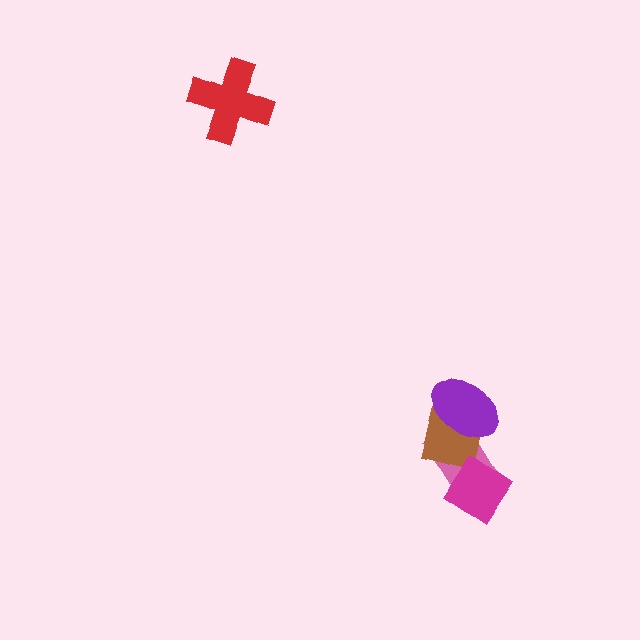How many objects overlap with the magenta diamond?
2 objects overlap with the magenta diamond.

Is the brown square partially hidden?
Yes, it is partially covered by another shape.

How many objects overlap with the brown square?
3 objects overlap with the brown square.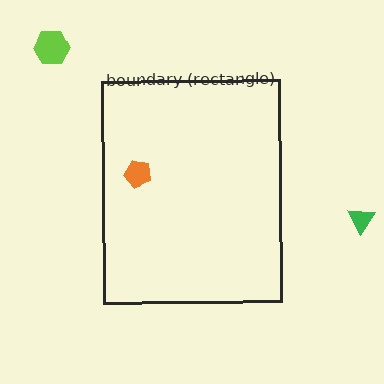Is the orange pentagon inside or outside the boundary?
Inside.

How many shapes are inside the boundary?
1 inside, 2 outside.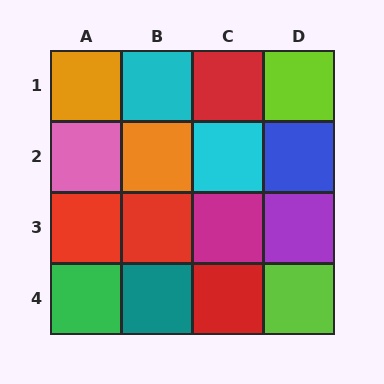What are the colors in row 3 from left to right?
Red, red, magenta, purple.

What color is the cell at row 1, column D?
Lime.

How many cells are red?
4 cells are red.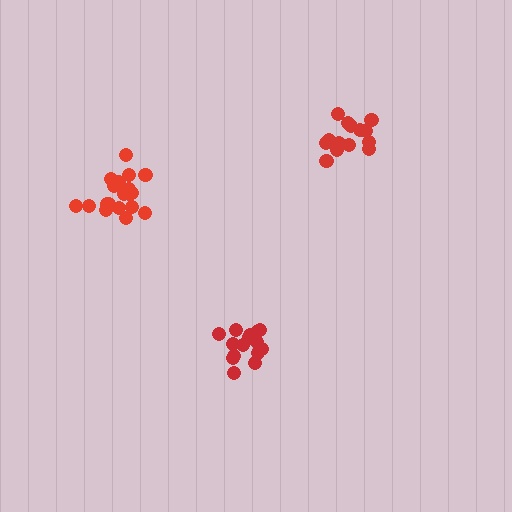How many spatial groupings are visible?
There are 3 spatial groupings.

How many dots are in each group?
Group 1: 16 dots, Group 2: 19 dots, Group 3: 15 dots (50 total).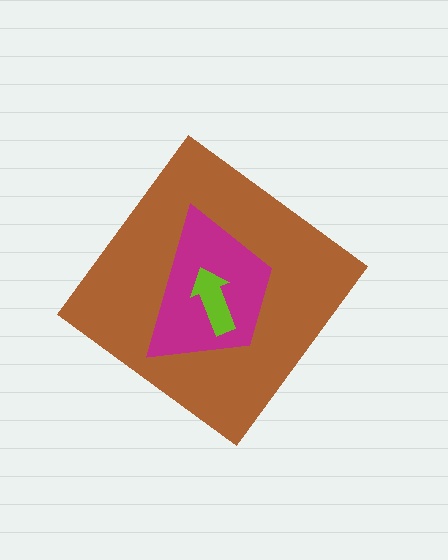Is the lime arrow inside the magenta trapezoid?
Yes.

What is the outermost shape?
The brown diamond.